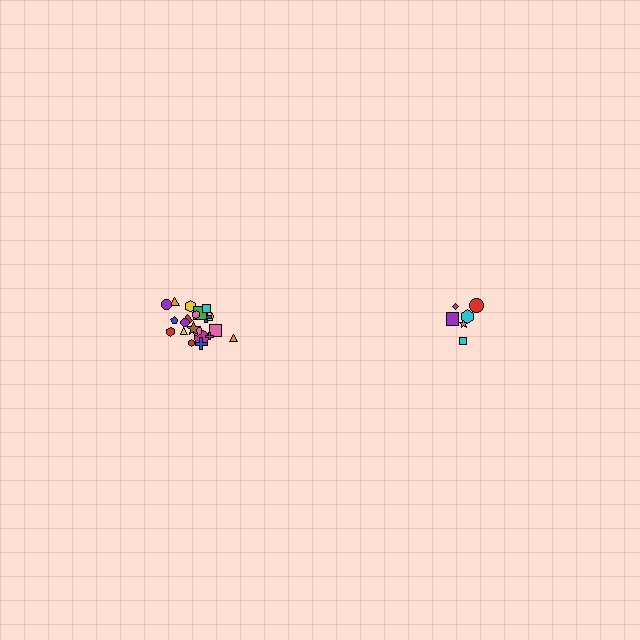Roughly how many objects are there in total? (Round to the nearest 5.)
Roughly 30 objects in total.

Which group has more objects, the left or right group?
The left group.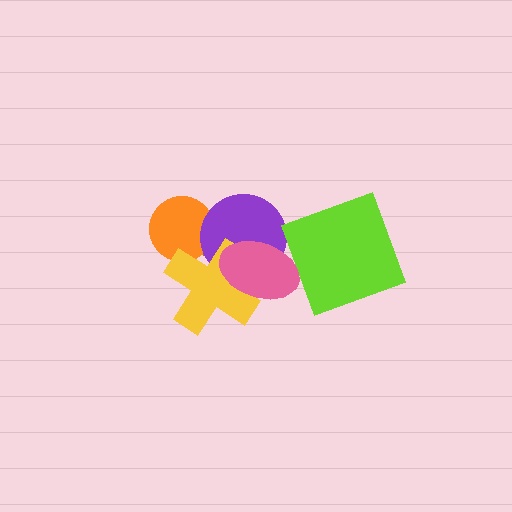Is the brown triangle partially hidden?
Yes, it is partially covered by another shape.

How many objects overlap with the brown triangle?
4 objects overlap with the brown triangle.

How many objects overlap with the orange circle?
3 objects overlap with the orange circle.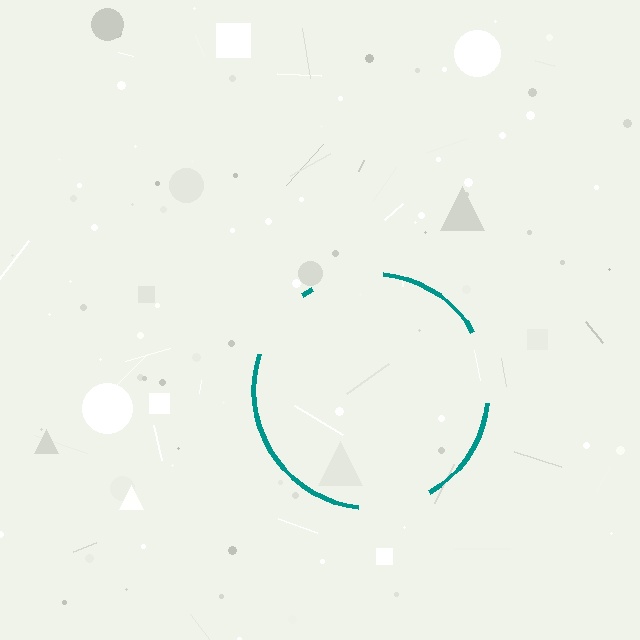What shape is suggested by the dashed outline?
The dashed outline suggests a circle.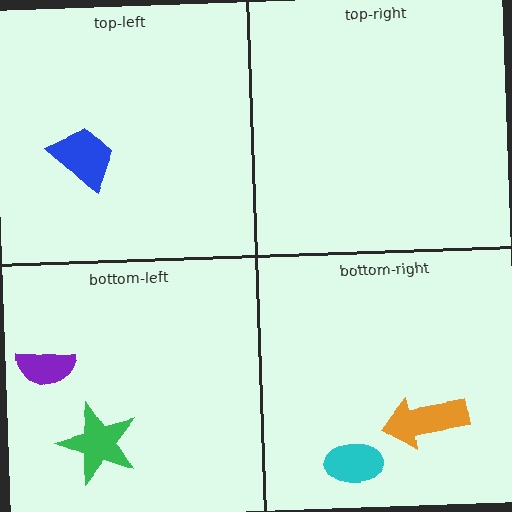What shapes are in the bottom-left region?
The purple semicircle, the green star.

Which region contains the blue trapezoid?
The top-left region.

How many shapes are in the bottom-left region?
2.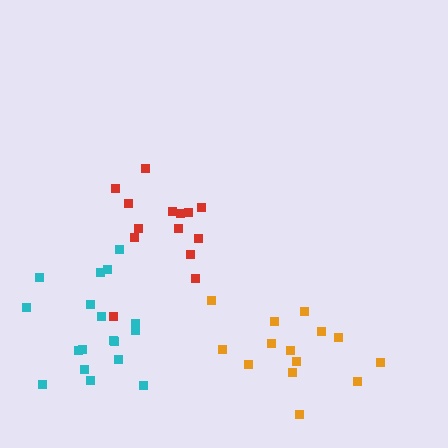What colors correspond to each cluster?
The clusters are colored: red, cyan, orange.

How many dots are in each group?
Group 1: 14 dots, Group 2: 18 dots, Group 3: 14 dots (46 total).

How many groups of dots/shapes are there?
There are 3 groups.